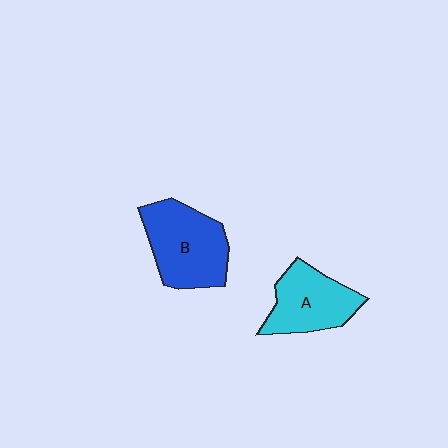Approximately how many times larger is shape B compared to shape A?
Approximately 1.2 times.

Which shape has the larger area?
Shape B (blue).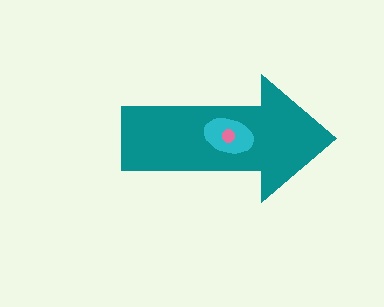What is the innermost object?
The pink circle.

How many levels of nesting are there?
3.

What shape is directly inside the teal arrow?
The cyan ellipse.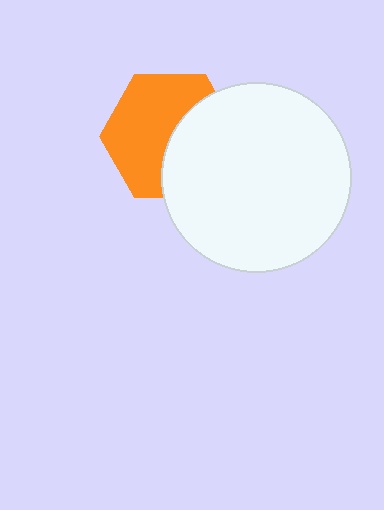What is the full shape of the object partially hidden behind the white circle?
The partially hidden object is an orange hexagon.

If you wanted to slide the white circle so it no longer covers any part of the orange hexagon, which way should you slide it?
Slide it right — that is the most direct way to separate the two shapes.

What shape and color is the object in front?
The object in front is a white circle.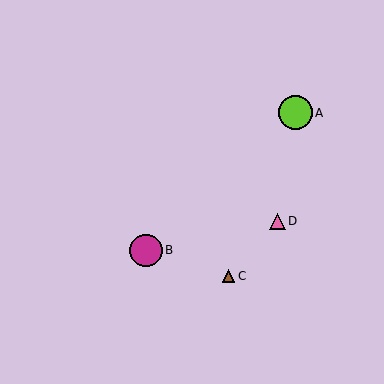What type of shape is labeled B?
Shape B is a magenta circle.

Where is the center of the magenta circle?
The center of the magenta circle is at (146, 250).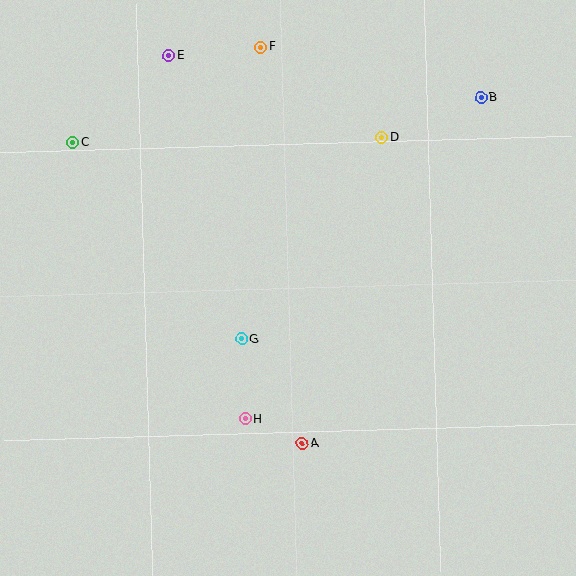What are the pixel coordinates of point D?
Point D is at (381, 138).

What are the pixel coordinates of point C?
Point C is at (73, 143).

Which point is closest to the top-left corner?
Point C is closest to the top-left corner.